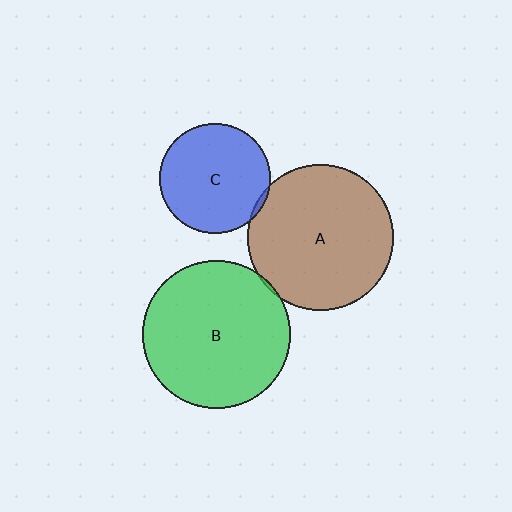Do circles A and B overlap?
Yes.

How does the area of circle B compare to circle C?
Approximately 1.8 times.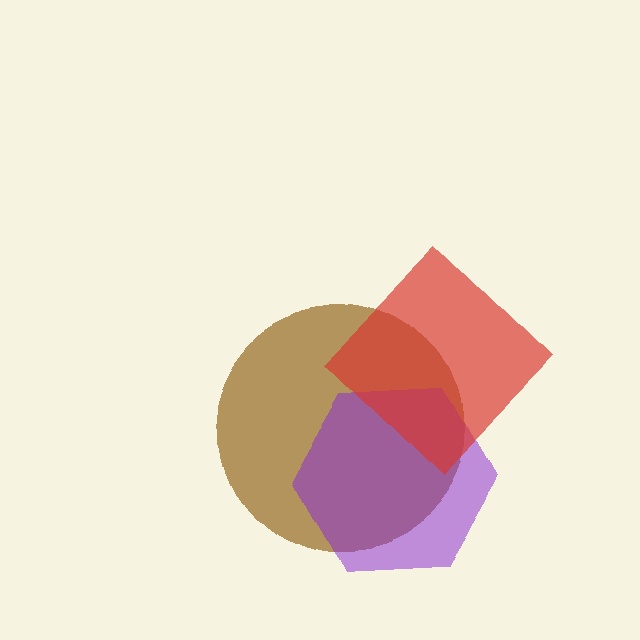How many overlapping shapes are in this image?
There are 3 overlapping shapes in the image.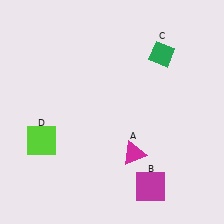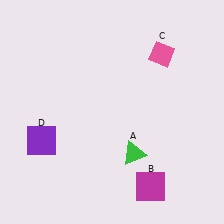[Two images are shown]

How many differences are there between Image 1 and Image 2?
There are 3 differences between the two images.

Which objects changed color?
A changed from magenta to green. C changed from green to pink. D changed from lime to purple.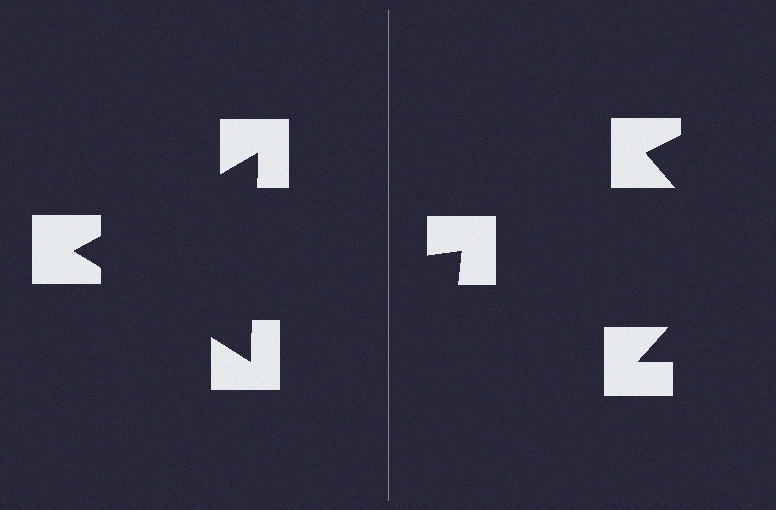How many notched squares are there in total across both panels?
6 — 3 on each side.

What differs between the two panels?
The notched squares are positioned identically on both sides; only the wedge orientations differ. On the left they align to a triangle; on the right they are misaligned.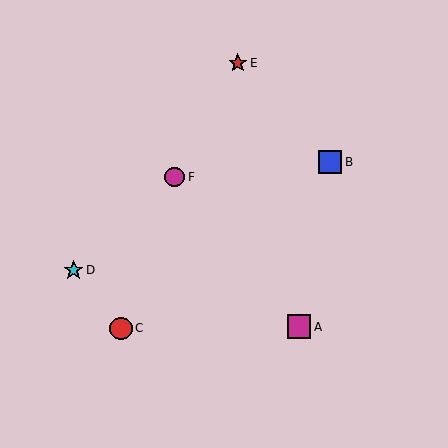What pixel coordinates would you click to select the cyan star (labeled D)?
Click at (74, 270) to select the cyan star D.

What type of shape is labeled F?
Shape F is a magenta circle.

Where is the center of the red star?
The center of the red star is at (238, 63).